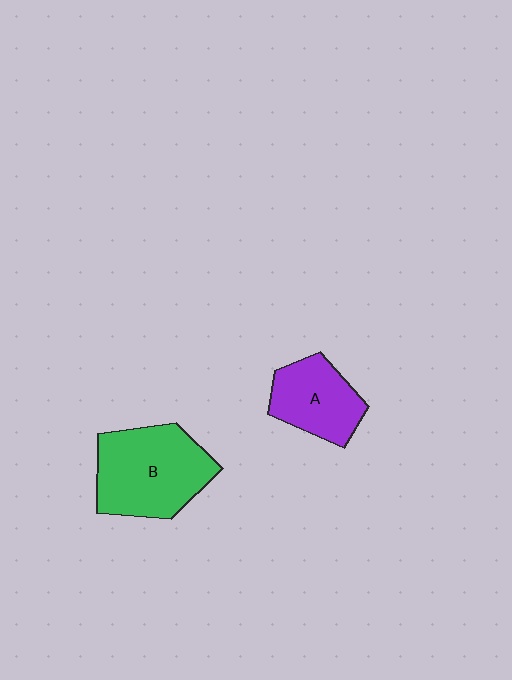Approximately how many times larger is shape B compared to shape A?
Approximately 1.5 times.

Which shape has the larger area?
Shape B (green).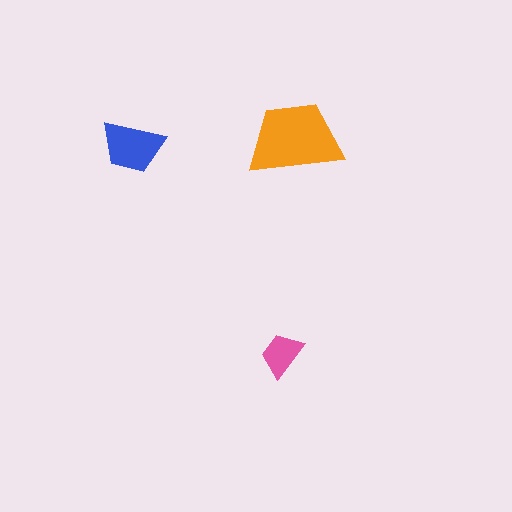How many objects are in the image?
There are 3 objects in the image.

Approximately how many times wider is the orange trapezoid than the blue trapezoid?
About 1.5 times wider.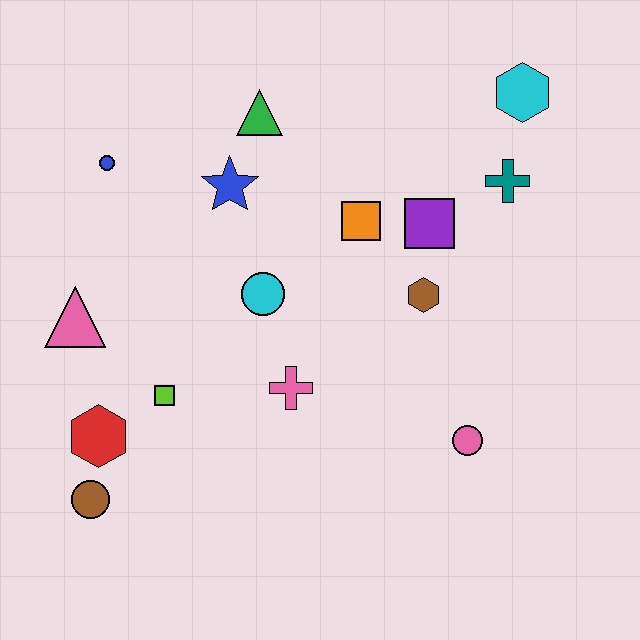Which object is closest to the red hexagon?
The brown circle is closest to the red hexagon.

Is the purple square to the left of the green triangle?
No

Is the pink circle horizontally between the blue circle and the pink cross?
No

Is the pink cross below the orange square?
Yes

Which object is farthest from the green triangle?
The brown circle is farthest from the green triangle.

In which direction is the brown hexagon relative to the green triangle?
The brown hexagon is below the green triangle.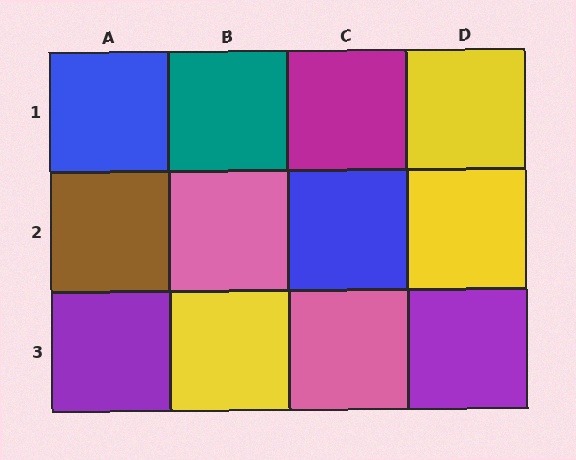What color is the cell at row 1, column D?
Yellow.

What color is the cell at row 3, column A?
Purple.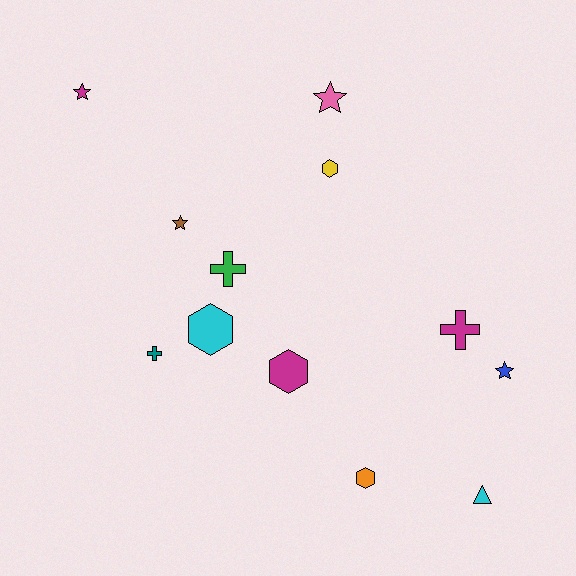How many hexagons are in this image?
There are 4 hexagons.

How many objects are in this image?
There are 12 objects.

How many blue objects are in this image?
There is 1 blue object.